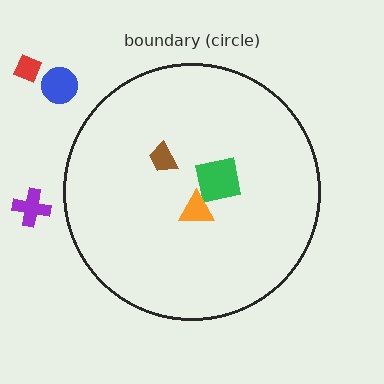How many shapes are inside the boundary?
3 inside, 3 outside.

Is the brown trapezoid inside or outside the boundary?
Inside.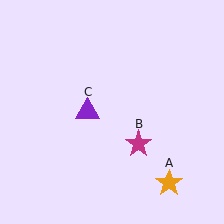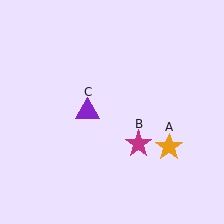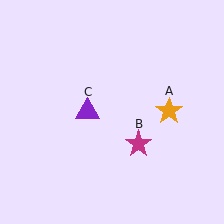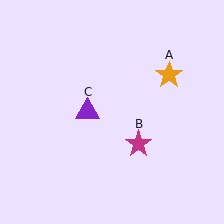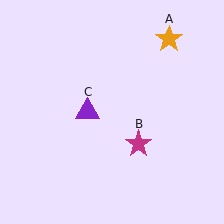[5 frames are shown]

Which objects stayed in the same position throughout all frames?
Magenta star (object B) and purple triangle (object C) remained stationary.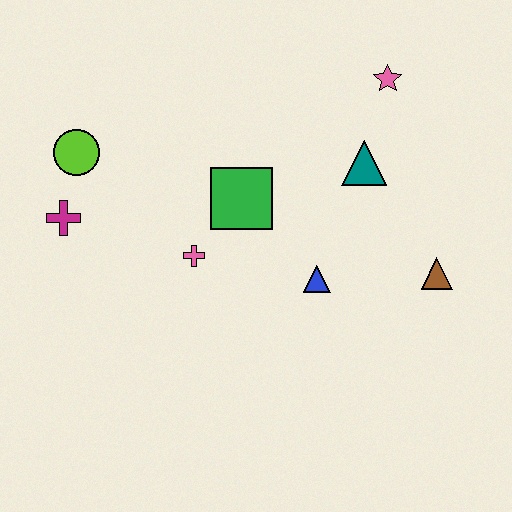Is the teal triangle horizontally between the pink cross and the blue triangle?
No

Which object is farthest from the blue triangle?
The lime circle is farthest from the blue triangle.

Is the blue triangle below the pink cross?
Yes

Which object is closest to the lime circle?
The magenta cross is closest to the lime circle.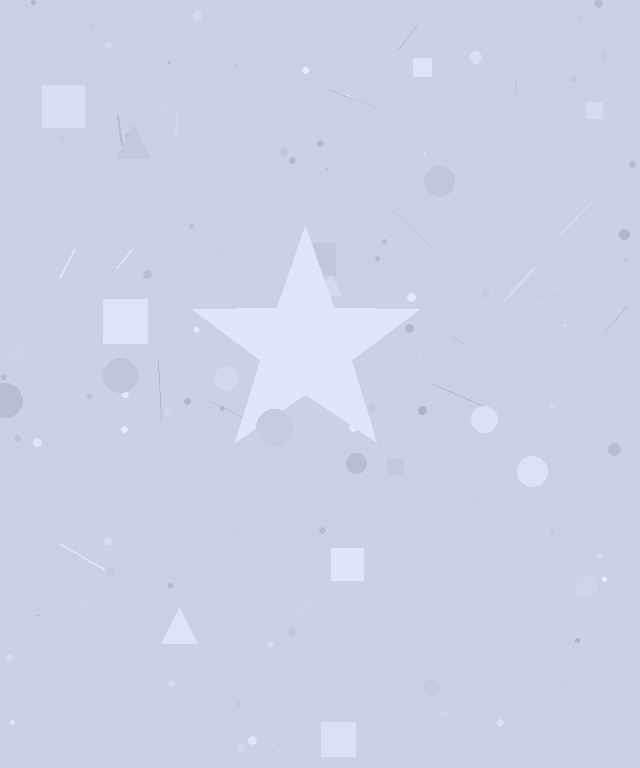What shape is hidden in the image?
A star is hidden in the image.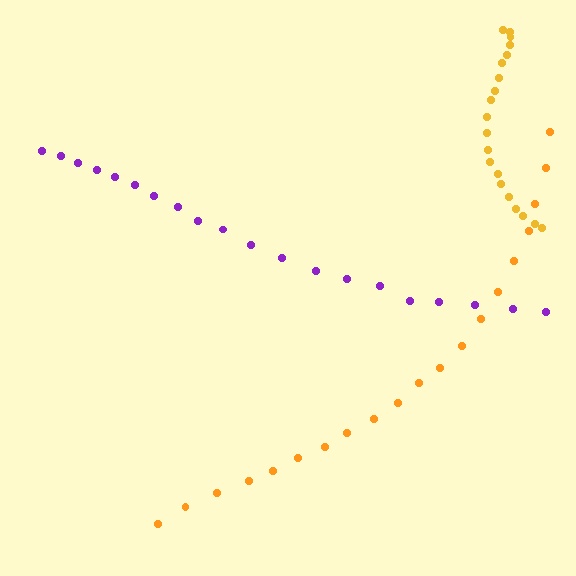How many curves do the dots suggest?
There are 3 distinct paths.